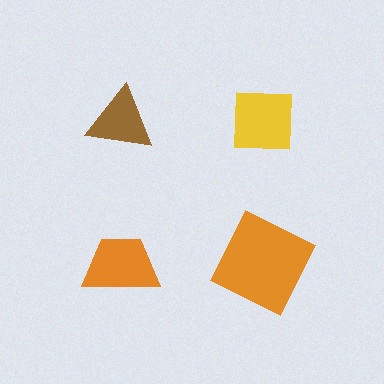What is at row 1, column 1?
A brown triangle.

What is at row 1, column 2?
A yellow square.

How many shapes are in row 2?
2 shapes.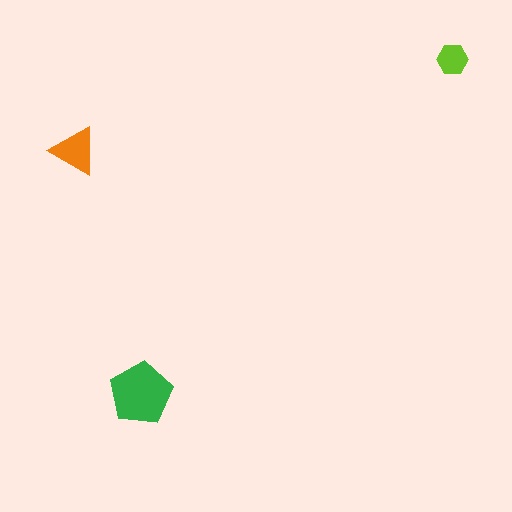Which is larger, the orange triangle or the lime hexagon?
The orange triangle.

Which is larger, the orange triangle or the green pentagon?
The green pentagon.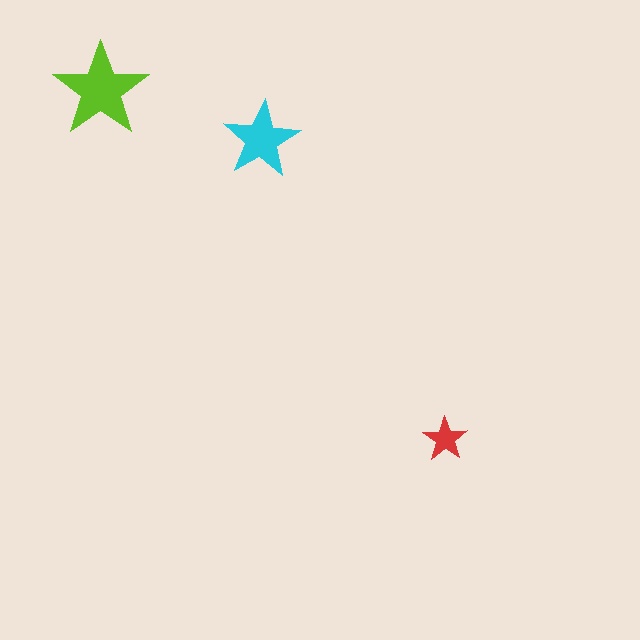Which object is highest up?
The lime star is topmost.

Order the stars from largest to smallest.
the lime one, the cyan one, the red one.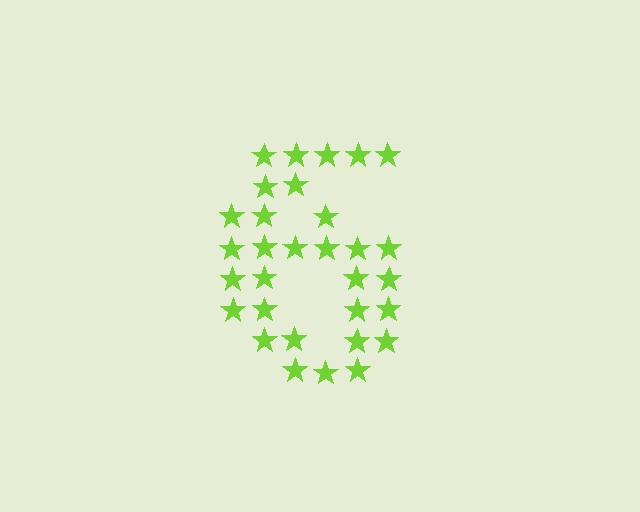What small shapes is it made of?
It is made of small stars.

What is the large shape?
The large shape is the digit 6.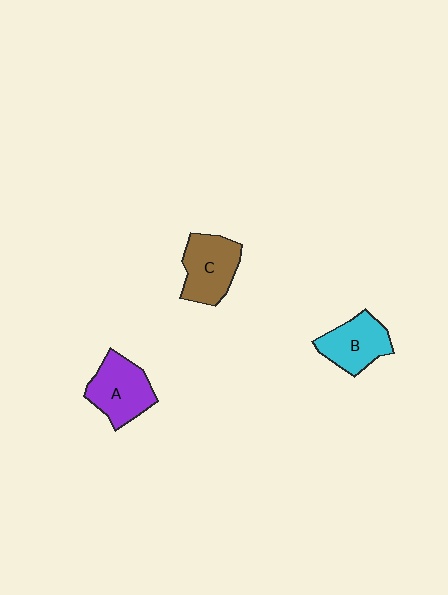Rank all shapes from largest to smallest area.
From largest to smallest: A (purple), C (brown), B (cyan).